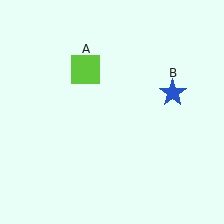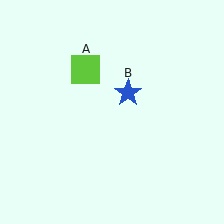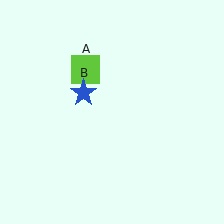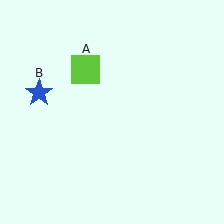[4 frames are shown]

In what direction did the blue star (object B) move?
The blue star (object B) moved left.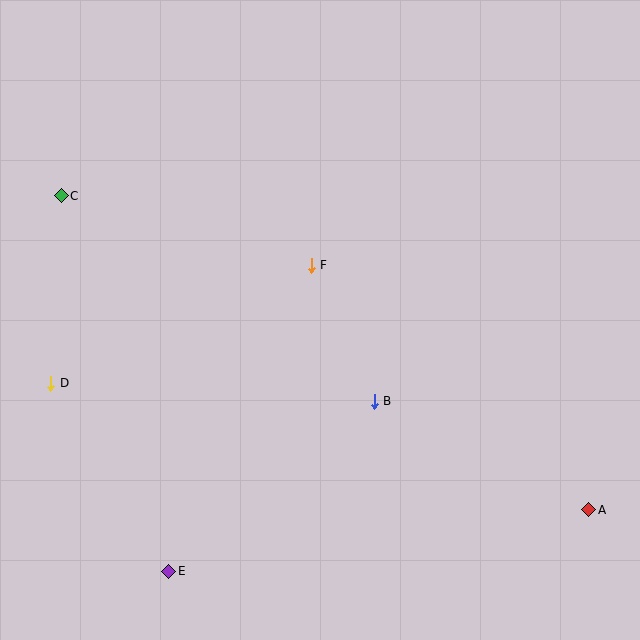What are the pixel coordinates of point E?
Point E is at (169, 571).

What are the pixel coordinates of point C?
Point C is at (61, 196).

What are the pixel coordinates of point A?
Point A is at (589, 510).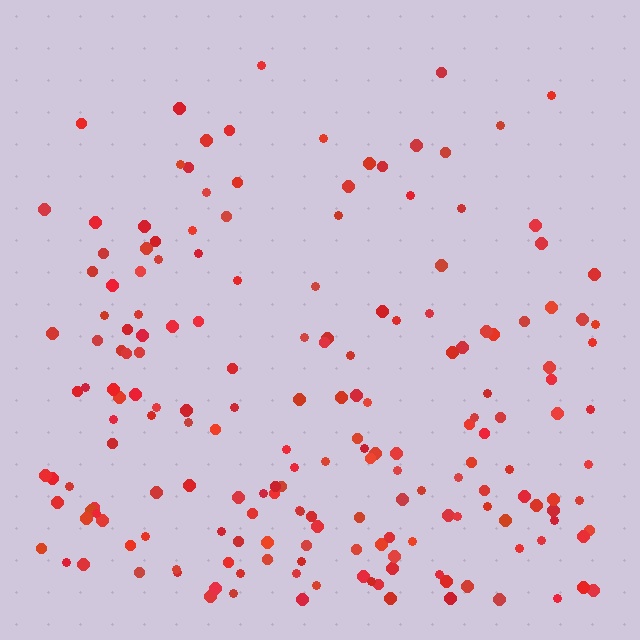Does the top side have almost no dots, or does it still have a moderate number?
Still a moderate number, just noticeably fewer than the bottom.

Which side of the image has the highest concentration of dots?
The bottom.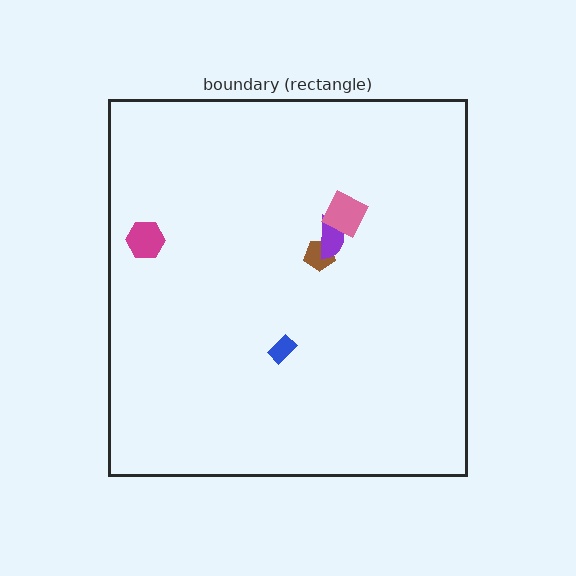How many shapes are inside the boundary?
5 inside, 0 outside.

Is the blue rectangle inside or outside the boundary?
Inside.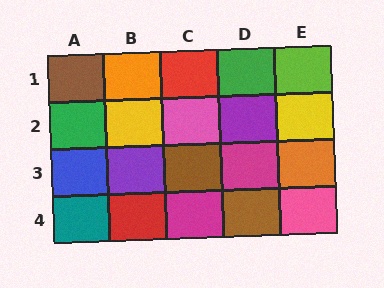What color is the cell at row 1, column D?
Green.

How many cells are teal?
1 cell is teal.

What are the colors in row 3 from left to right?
Blue, purple, brown, magenta, orange.